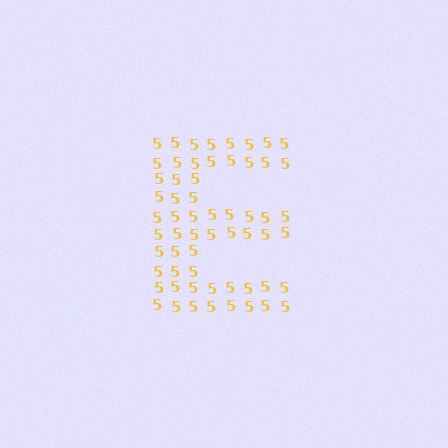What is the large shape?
The large shape is the letter E.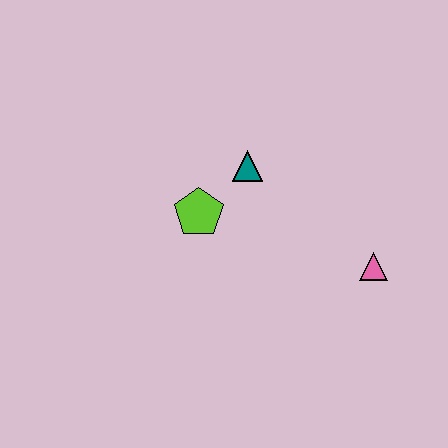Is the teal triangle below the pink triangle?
No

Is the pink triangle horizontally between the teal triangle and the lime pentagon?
No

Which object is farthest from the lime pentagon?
The pink triangle is farthest from the lime pentagon.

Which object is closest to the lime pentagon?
The teal triangle is closest to the lime pentagon.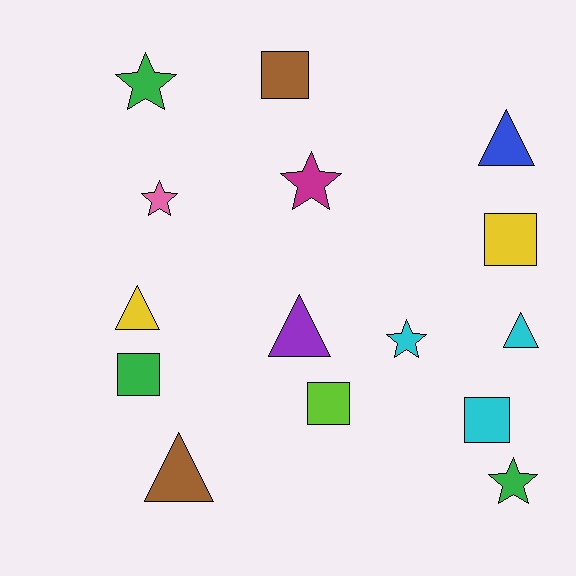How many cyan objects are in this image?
There are 3 cyan objects.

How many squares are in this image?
There are 5 squares.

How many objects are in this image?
There are 15 objects.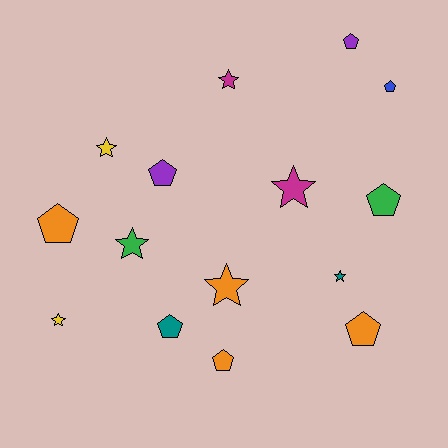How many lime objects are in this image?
There are no lime objects.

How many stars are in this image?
There are 7 stars.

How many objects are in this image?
There are 15 objects.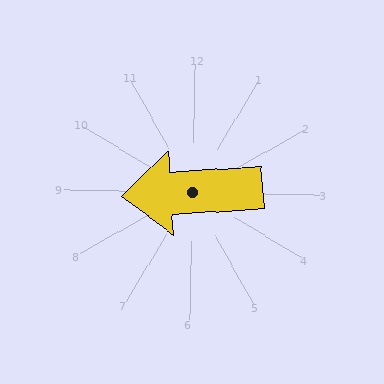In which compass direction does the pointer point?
West.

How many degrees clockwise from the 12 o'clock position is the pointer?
Approximately 265 degrees.